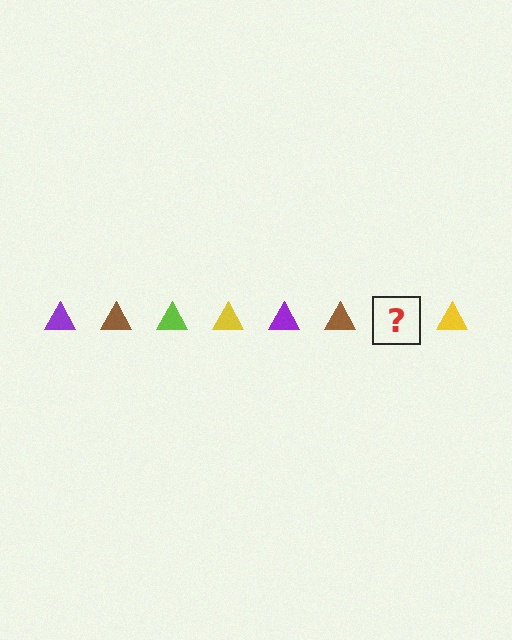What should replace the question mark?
The question mark should be replaced with a lime triangle.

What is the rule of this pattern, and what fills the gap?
The rule is that the pattern cycles through purple, brown, lime, yellow triangles. The gap should be filled with a lime triangle.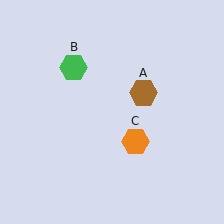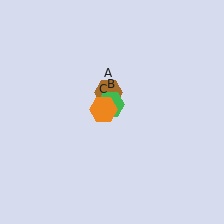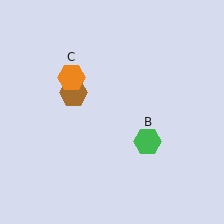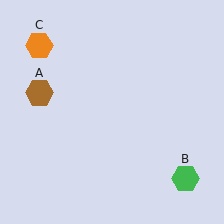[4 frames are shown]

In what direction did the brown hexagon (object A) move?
The brown hexagon (object A) moved left.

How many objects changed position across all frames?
3 objects changed position: brown hexagon (object A), green hexagon (object B), orange hexagon (object C).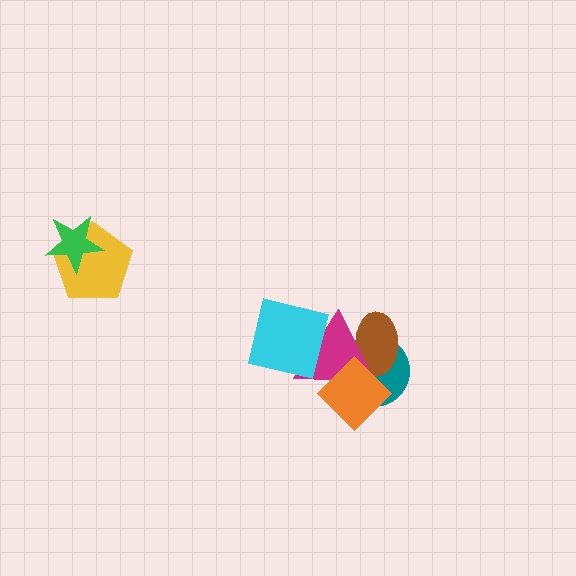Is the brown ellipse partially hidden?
Yes, it is partially covered by another shape.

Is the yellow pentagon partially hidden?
Yes, it is partially covered by another shape.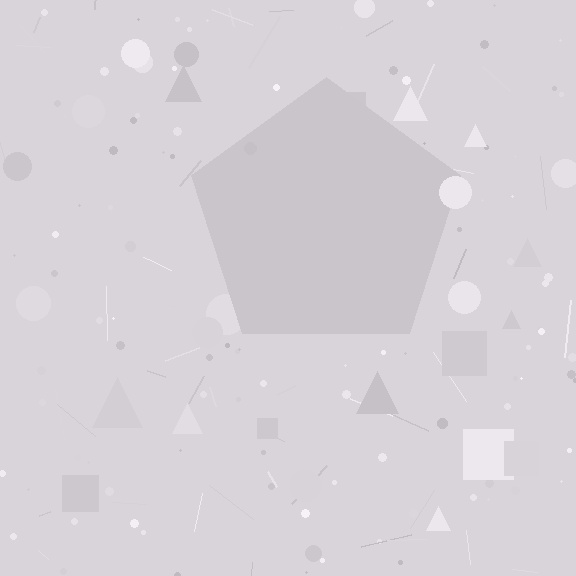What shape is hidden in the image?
A pentagon is hidden in the image.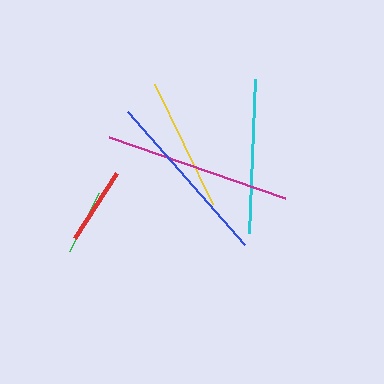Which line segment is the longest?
The magenta line is the longest at approximately 186 pixels.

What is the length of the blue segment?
The blue segment is approximately 178 pixels long.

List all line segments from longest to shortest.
From longest to shortest: magenta, blue, cyan, yellow, red, green.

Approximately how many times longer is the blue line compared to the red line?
The blue line is approximately 2.3 times the length of the red line.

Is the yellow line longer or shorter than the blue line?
The blue line is longer than the yellow line.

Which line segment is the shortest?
The green line is the shortest at approximately 65 pixels.